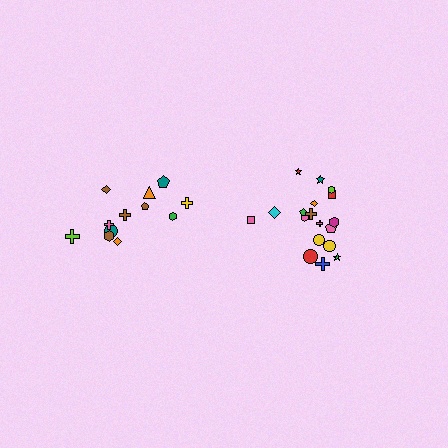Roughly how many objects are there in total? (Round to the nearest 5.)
Roughly 30 objects in total.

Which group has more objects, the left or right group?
The right group.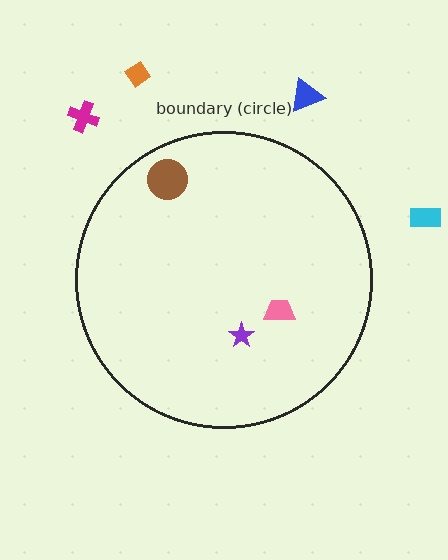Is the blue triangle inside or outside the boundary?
Outside.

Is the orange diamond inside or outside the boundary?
Outside.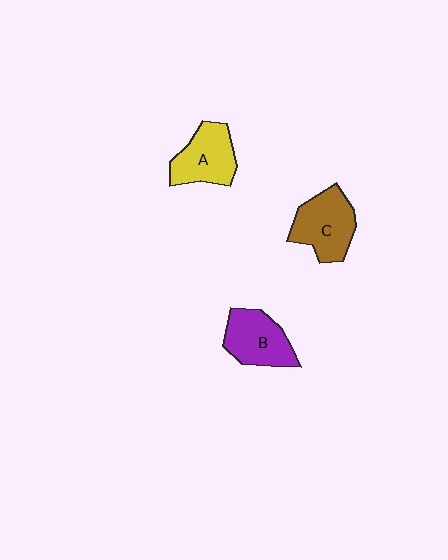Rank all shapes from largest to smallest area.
From largest to smallest: C (brown), B (purple), A (yellow).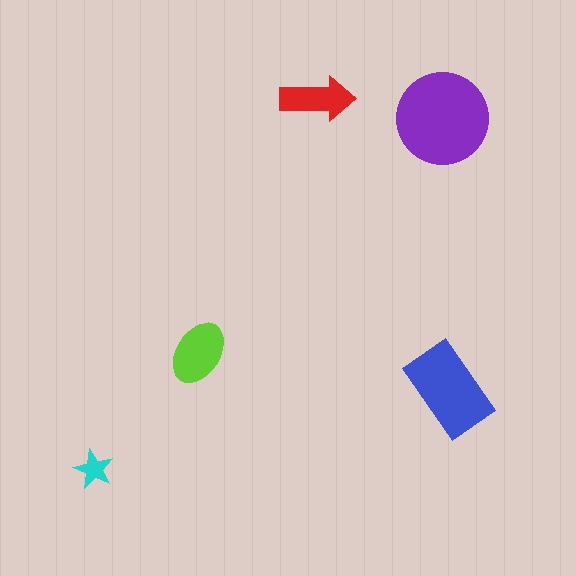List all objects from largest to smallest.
The purple circle, the blue rectangle, the lime ellipse, the red arrow, the cyan star.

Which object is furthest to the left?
The cyan star is leftmost.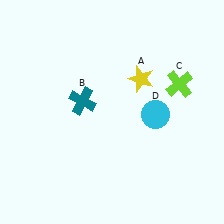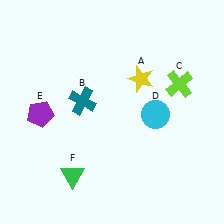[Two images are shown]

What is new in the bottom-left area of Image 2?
A purple pentagon (E) was added in the bottom-left area of Image 2.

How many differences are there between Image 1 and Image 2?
There are 2 differences between the two images.